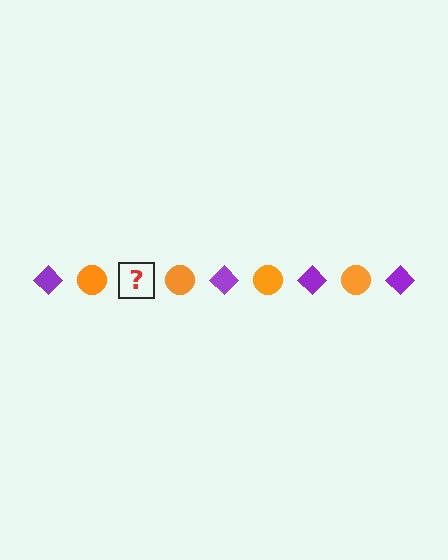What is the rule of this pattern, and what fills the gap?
The rule is that the pattern alternates between purple diamond and orange circle. The gap should be filled with a purple diamond.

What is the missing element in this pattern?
The missing element is a purple diamond.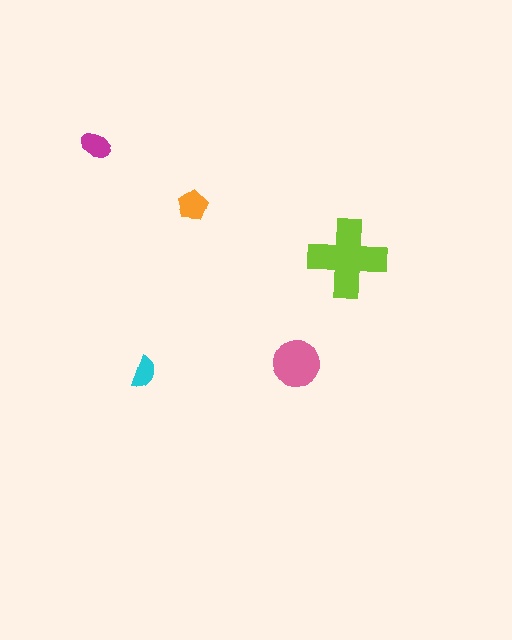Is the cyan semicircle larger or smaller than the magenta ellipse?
Smaller.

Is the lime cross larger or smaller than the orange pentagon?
Larger.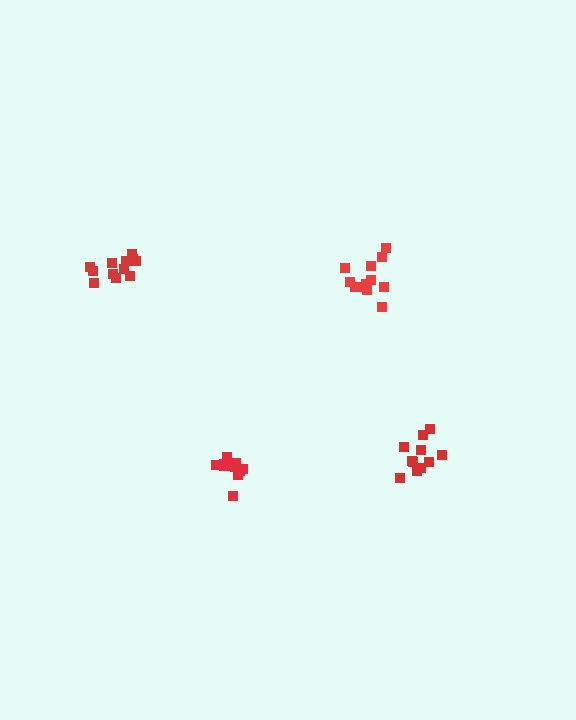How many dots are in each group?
Group 1: 12 dots, Group 2: 12 dots, Group 3: 11 dots, Group 4: 12 dots (47 total).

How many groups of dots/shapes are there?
There are 4 groups.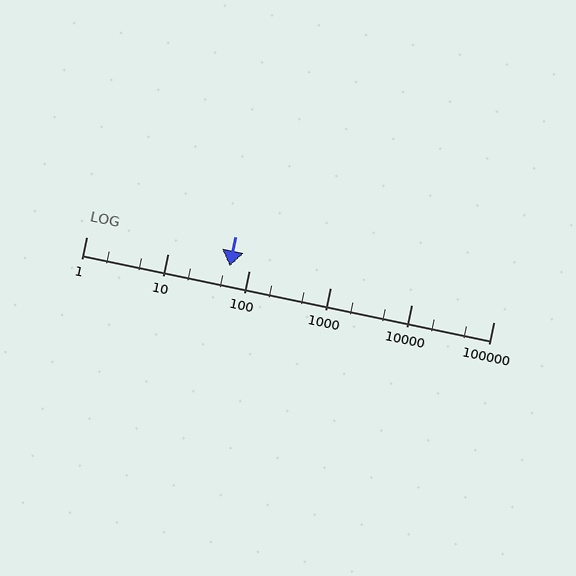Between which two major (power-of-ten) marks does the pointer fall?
The pointer is between 10 and 100.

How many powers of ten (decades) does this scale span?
The scale spans 5 decades, from 1 to 100000.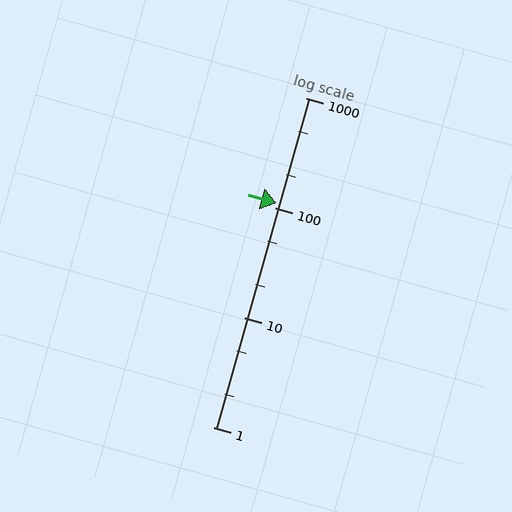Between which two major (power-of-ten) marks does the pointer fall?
The pointer is between 100 and 1000.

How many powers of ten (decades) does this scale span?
The scale spans 3 decades, from 1 to 1000.